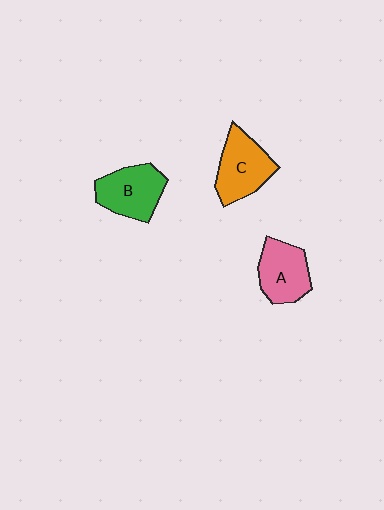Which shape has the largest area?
Shape C (orange).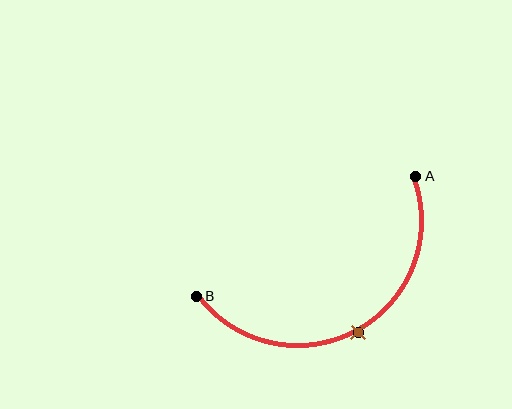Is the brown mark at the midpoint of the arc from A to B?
Yes. The brown mark lies on the arc at equal arc-length from both A and B — it is the arc midpoint.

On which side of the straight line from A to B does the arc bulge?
The arc bulges below the straight line connecting A and B.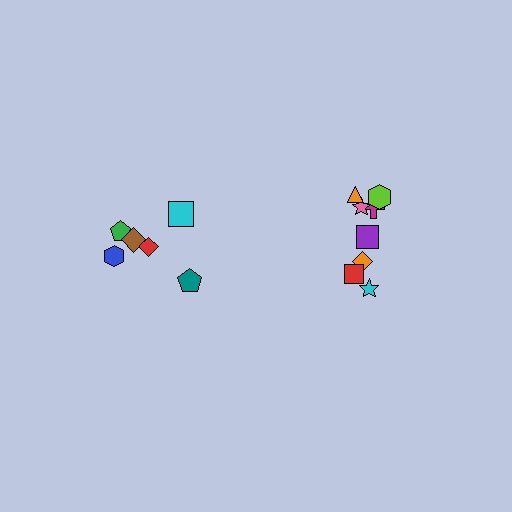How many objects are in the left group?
There are 6 objects.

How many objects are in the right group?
There are 8 objects.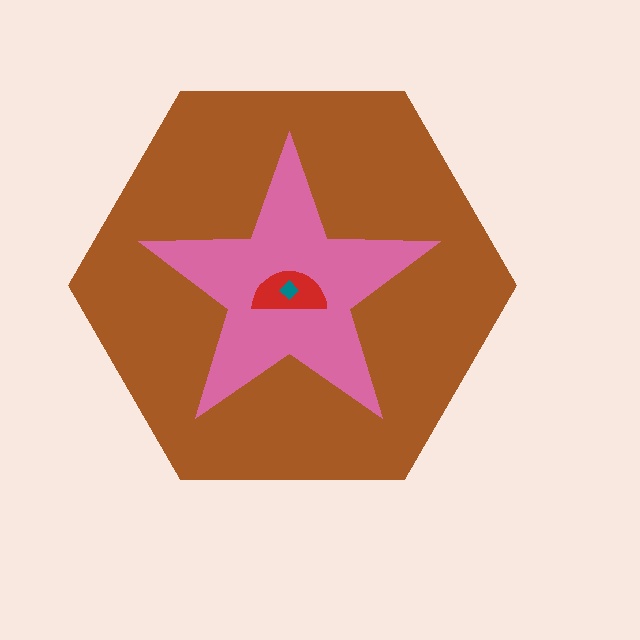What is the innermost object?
The teal diamond.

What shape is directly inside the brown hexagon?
The pink star.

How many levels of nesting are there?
4.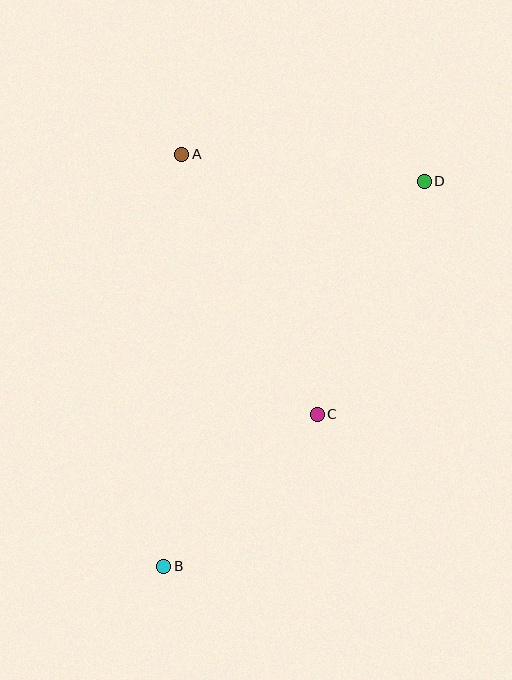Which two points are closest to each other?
Points B and C are closest to each other.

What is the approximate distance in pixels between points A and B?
The distance between A and B is approximately 413 pixels.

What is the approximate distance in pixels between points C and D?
The distance between C and D is approximately 256 pixels.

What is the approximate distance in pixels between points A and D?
The distance between A and D is approximately 244 pixels.